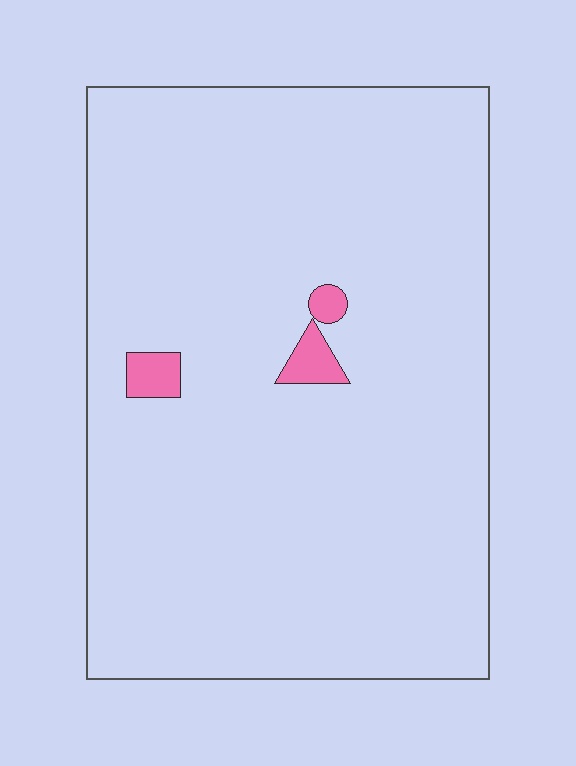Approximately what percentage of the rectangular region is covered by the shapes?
Approximately 5%.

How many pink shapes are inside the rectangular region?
3.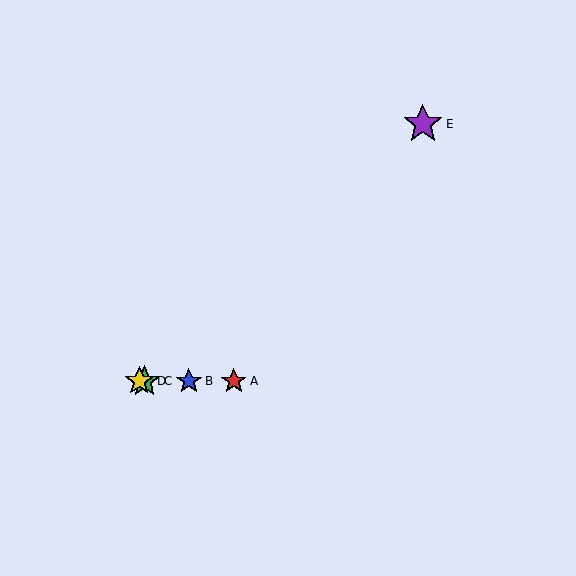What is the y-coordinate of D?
Object D is at y≈381.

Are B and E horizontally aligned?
No, B is at y≈381 and E is at y≈124.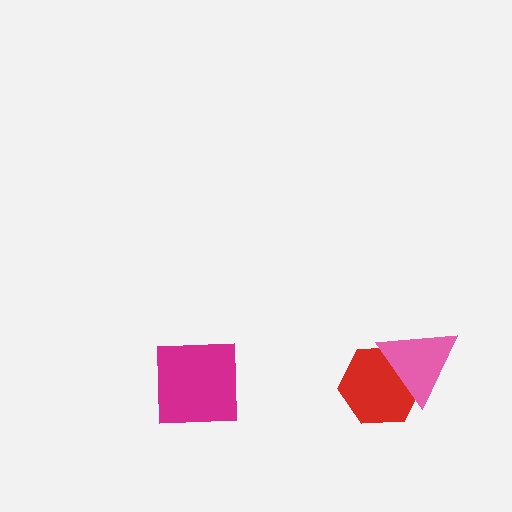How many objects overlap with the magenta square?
0 objects overlap with the magenta square.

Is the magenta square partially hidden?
No, no other shape covers it.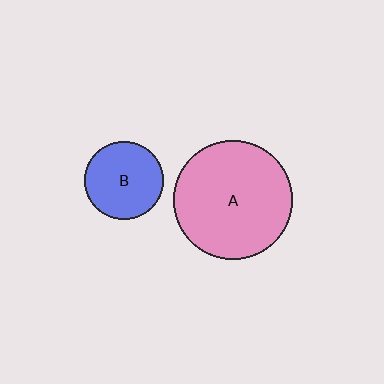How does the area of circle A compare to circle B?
Approximately 2.3 times.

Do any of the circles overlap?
No, none of the circles overlap.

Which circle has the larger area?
Circle A (pink).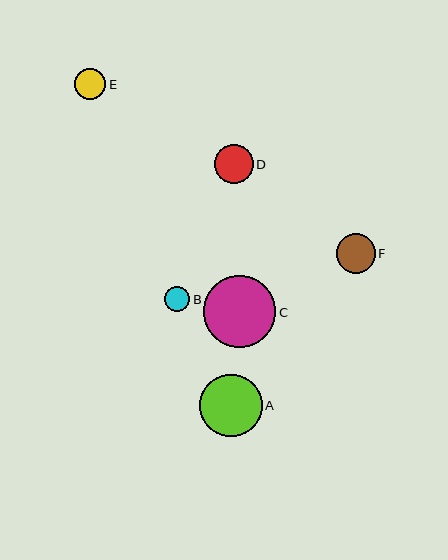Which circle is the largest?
Circle C is the largest with a size of approximately 72 pixels.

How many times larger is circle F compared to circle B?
Circle F is approximately 1.6 times the size of circle B.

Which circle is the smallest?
Circle B is the smallest with a size of approximately 25 pixels.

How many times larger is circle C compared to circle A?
Circle C is approximately 1.2 times the size of circle A.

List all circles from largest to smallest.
From largest to smallest: C, A, F, D, E, B.